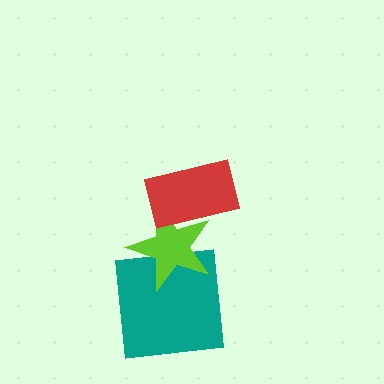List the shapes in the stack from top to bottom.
From top to bottom: the red rectangle, the lime star, the teal square.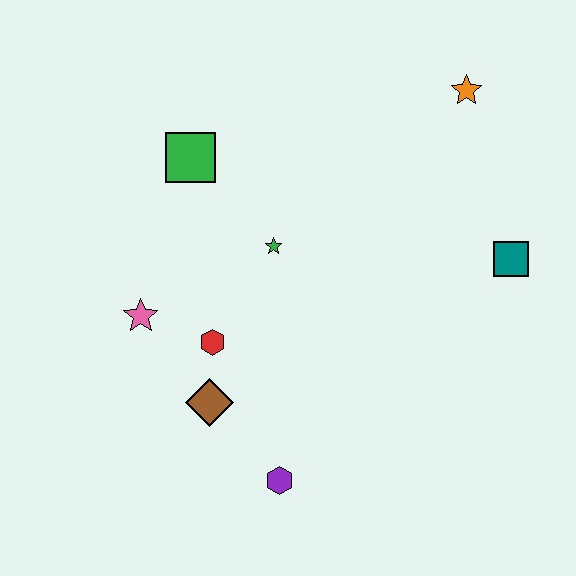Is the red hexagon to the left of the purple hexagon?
Yes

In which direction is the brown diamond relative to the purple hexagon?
The brown diamond is above the purple hexagon.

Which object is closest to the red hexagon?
The brown diamond is closest to the red hexagon.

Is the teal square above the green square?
No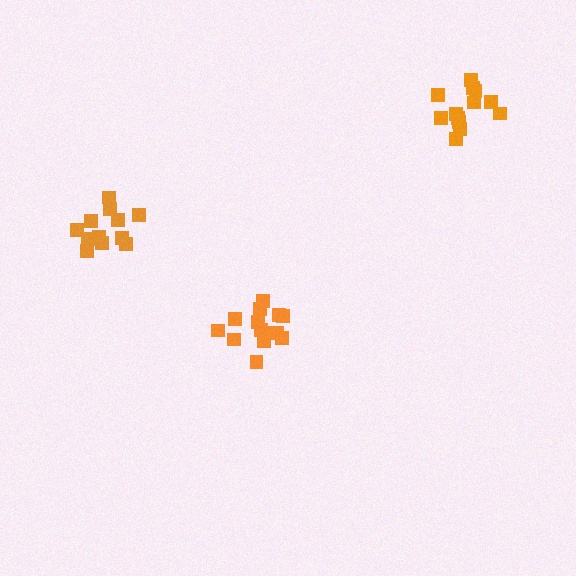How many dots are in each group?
Group 1: 14 dots, Group 2: 12 dots, Group 3: 13 dots (39 total).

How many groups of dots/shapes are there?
There are 3 groups.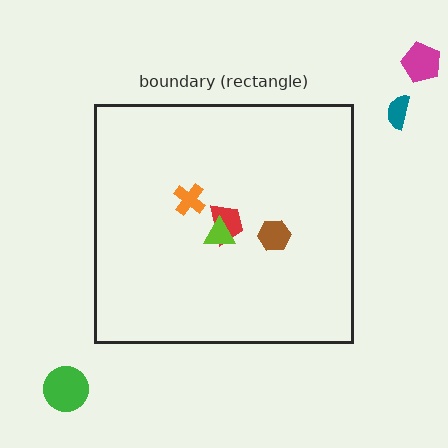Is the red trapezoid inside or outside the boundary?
Inside.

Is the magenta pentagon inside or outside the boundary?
Outside.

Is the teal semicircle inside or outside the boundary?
Outside.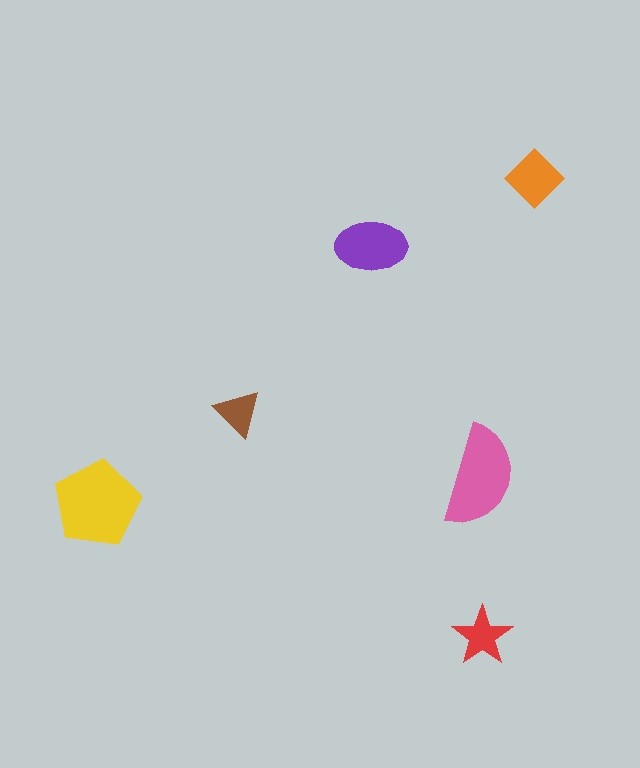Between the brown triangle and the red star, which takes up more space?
The red star.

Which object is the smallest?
The brown triangle.